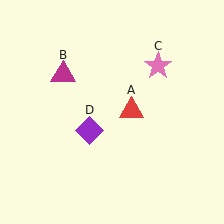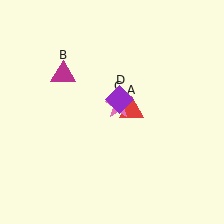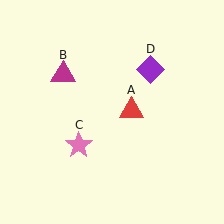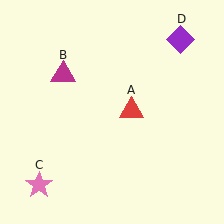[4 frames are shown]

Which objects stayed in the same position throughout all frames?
Red triangle (object A) and magenta triangle (object B) remained stationary.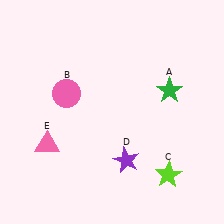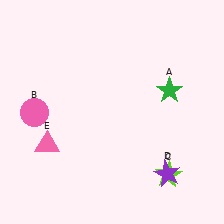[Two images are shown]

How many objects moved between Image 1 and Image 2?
2 objects moved between the two images.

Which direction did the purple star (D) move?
The purple star (D) moved right.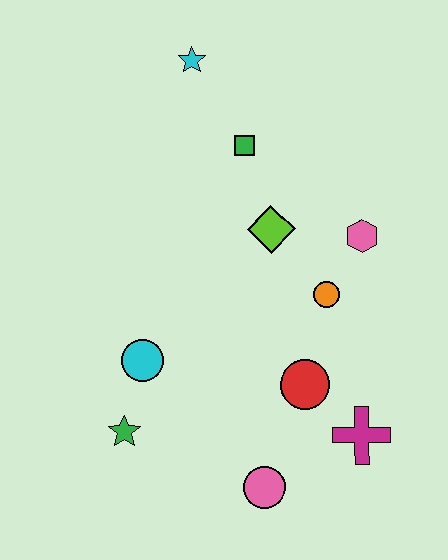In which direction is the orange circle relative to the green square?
The orange circle is below the green square.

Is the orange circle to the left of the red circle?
No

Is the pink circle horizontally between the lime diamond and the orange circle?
No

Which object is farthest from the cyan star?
The pink circle is farthest from the cyan star.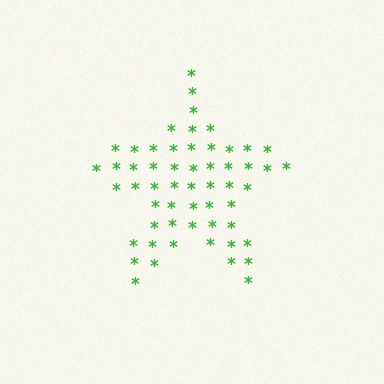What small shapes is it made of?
It is made of small asterisks.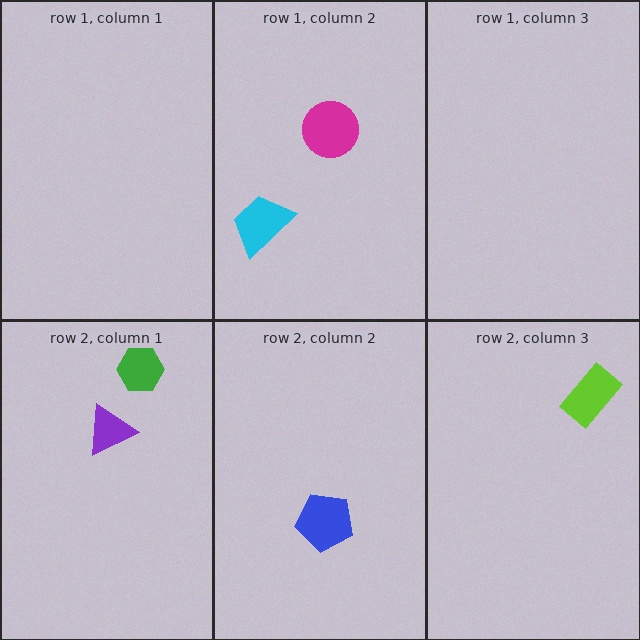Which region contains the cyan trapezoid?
The row 1, column 2 region.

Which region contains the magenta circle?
The row 1, column 2 region.